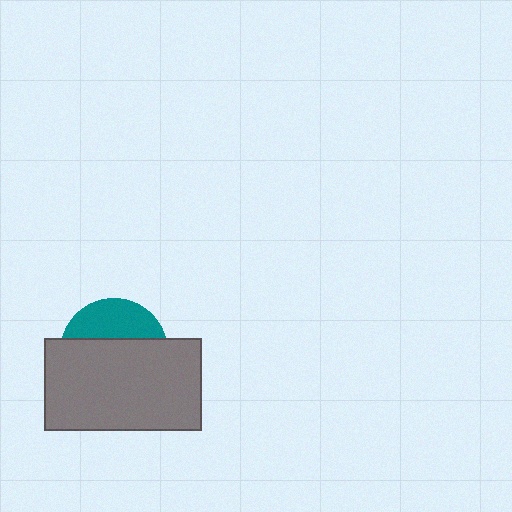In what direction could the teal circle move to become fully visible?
The teal circle could move up. That would shift it out from behind the gray rectangle entirely.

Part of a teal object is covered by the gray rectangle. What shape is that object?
It is a circle.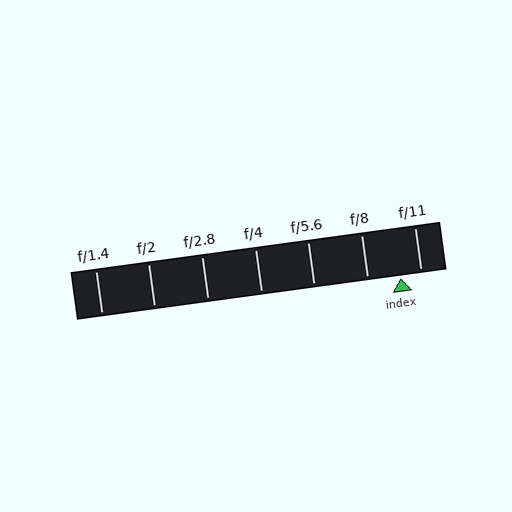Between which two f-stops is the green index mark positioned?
The index mark is between f/8 and f/11.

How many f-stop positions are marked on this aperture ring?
There are 7 f-stop positions marked.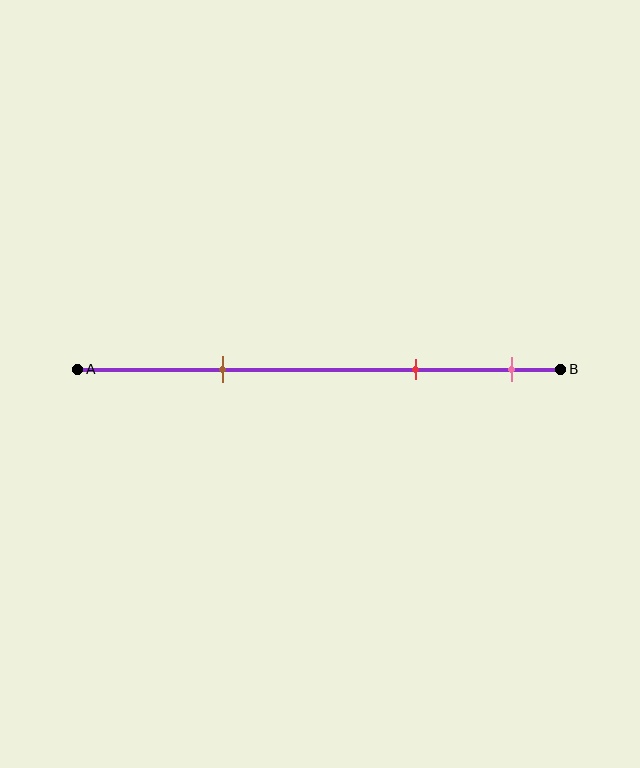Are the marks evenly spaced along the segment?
No, the marks are not evenly spaced.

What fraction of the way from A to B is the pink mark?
The pink mark is approximately 90% (0.9) of the way from A to B.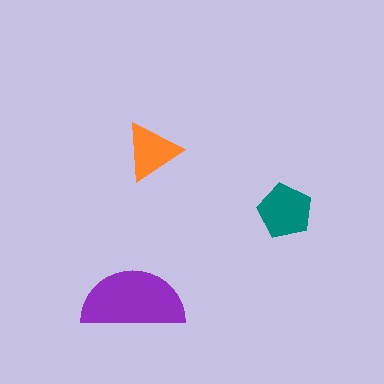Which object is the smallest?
The orange triangle.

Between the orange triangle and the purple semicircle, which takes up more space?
The purple semicircle.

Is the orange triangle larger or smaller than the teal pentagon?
Smaller.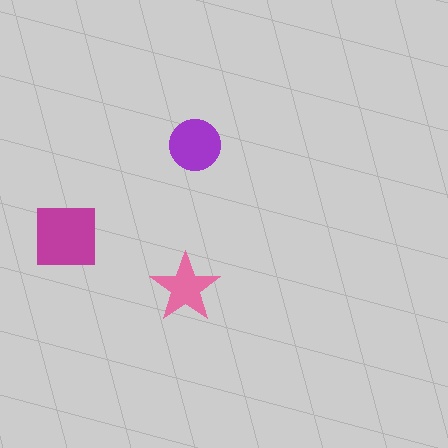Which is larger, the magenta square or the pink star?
The magenta square.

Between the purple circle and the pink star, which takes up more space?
The purple circle.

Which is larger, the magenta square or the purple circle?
The magenta square.